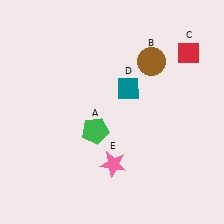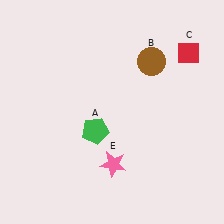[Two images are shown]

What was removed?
The teal diamond (D) was removed in Image 2.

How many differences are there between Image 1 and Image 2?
There is 1 difference between the two images.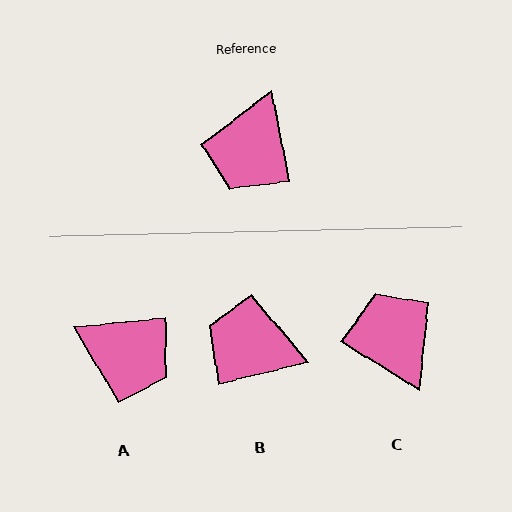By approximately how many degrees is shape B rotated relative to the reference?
Approximately 87 degrees clockwise.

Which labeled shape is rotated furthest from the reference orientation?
C, about 133 degrees away.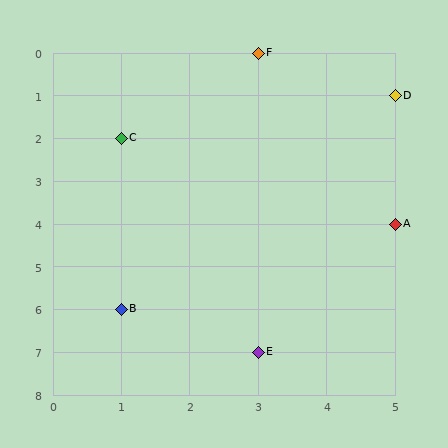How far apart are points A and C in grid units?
Points A and C are 4 columns and 2 rows apart (about 4.5 grid units diagonally).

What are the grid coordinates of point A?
Point A is at grid coordinates (5, 4).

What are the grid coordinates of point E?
Point E is at grid coordinates (3, 7).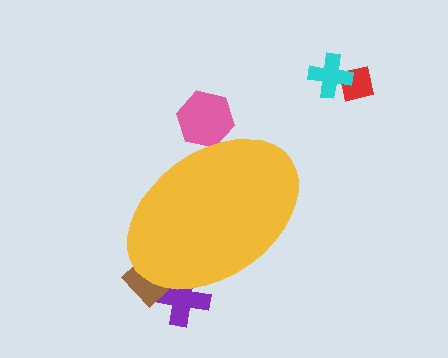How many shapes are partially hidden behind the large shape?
3 shapes are partially hidden.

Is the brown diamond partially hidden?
Yes, the brown diamond is partially hidden behind the yellow ellipse.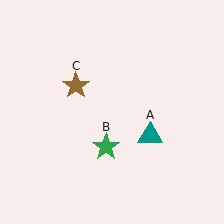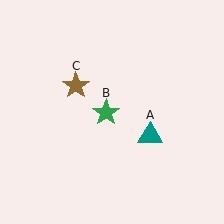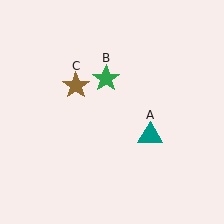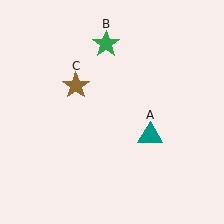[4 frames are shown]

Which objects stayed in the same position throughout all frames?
Teal triangle (object A) and brown star (object C) remained stationary.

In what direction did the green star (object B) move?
The green star (object B) moved up.